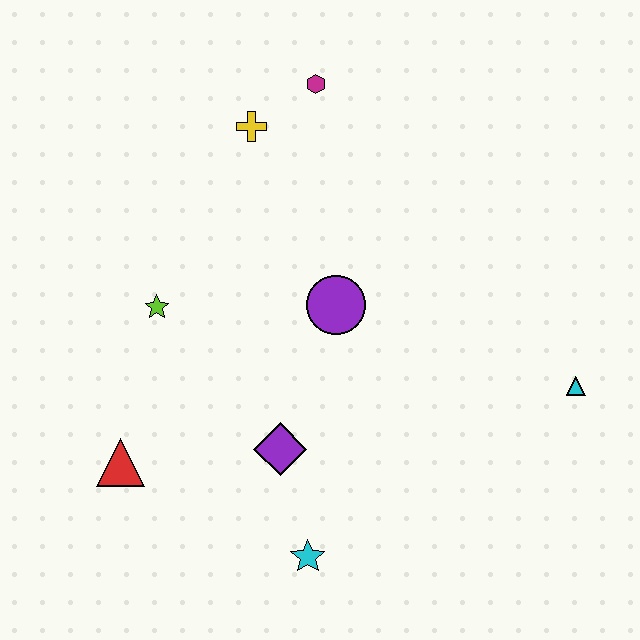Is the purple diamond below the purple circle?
Yes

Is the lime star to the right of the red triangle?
Yes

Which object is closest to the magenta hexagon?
The yellow cross is closest to the magenta hexagon.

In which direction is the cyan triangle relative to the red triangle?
The cyan triangle is to the right of the red triangle.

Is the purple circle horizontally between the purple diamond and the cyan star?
No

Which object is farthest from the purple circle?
The red triangle is farthest from the purple circle.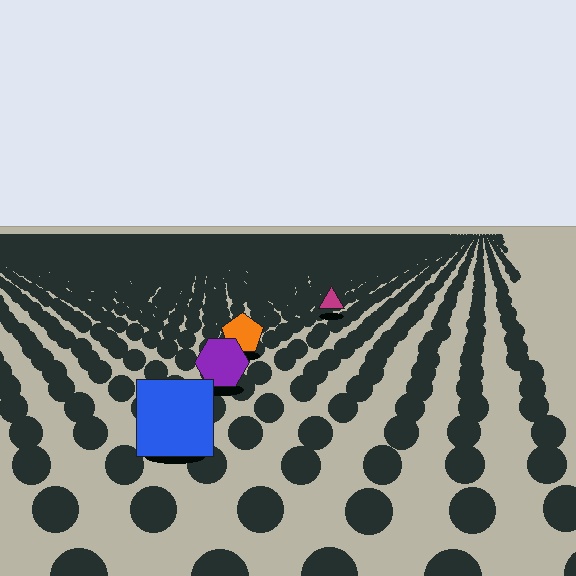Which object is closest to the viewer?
The blue square is closest. The texture marks near it are larger and more spread out.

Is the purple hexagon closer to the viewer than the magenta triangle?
Yes. The purple hexagon is closer — you can tell from the texture gradient: the ground texture is coarser near it.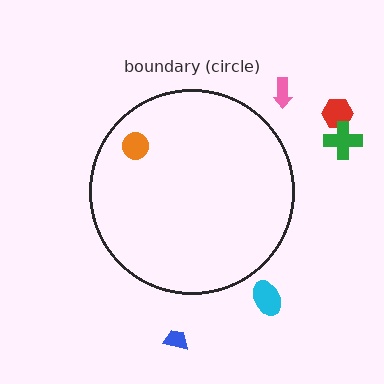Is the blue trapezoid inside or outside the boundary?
Outside.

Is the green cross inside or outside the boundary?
Outside.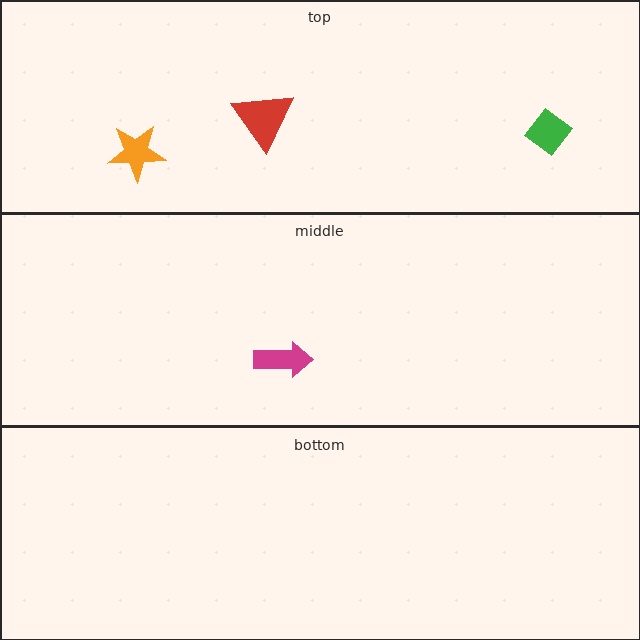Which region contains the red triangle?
The top region.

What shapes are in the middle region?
The magenta arrow.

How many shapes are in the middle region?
1.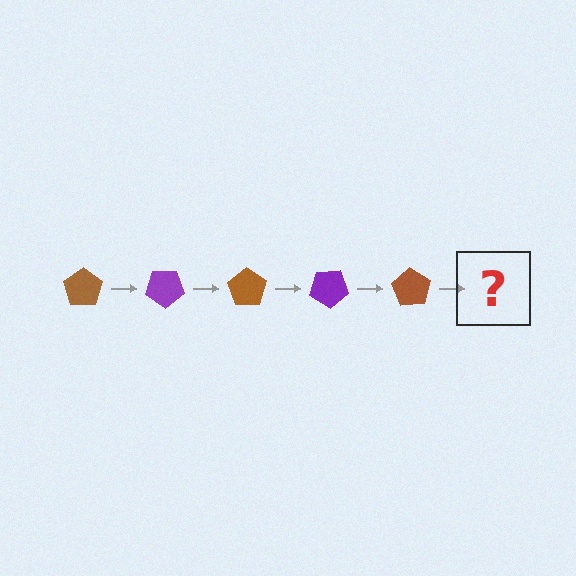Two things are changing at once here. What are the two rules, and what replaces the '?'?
The two rules are that it rotates 35 degrees each step and the color cycles through brown and purple. The '?' should be a purple pentagon, rotated 175 degrees from the start.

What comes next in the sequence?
The next element should be a purple pentagon, rotated 175 degrees from the start.